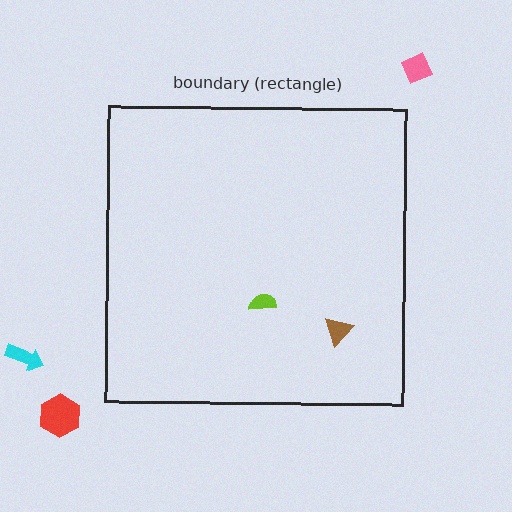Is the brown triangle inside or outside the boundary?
Inside.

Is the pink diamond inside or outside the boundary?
Outside.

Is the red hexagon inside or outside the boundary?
Outside.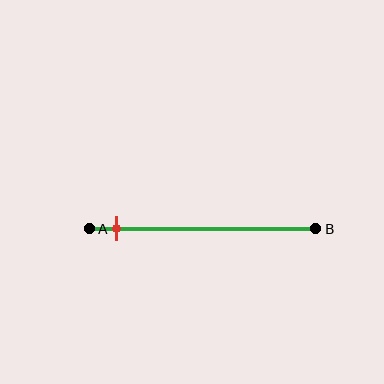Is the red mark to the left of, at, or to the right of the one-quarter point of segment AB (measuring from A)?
The red mark is to the left of the one-quarter point of segment AB.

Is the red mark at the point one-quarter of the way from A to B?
No, the mark is at about 10% from A, not at the 25% one-quarter point.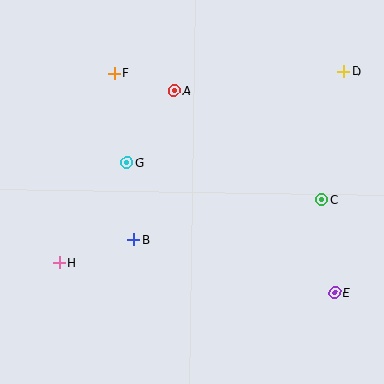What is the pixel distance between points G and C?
The distance between G and C is 198 pixels.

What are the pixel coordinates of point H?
Point H is at (59, 263).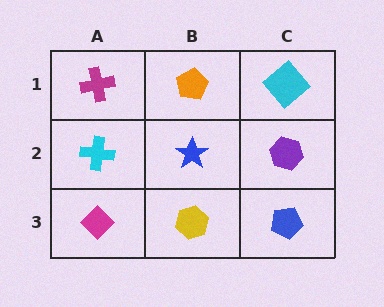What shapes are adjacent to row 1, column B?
A blue star (row 2, column B), a magenta cross (row 1, column A), a cyan diamond (row 1, column C).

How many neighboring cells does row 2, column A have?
3.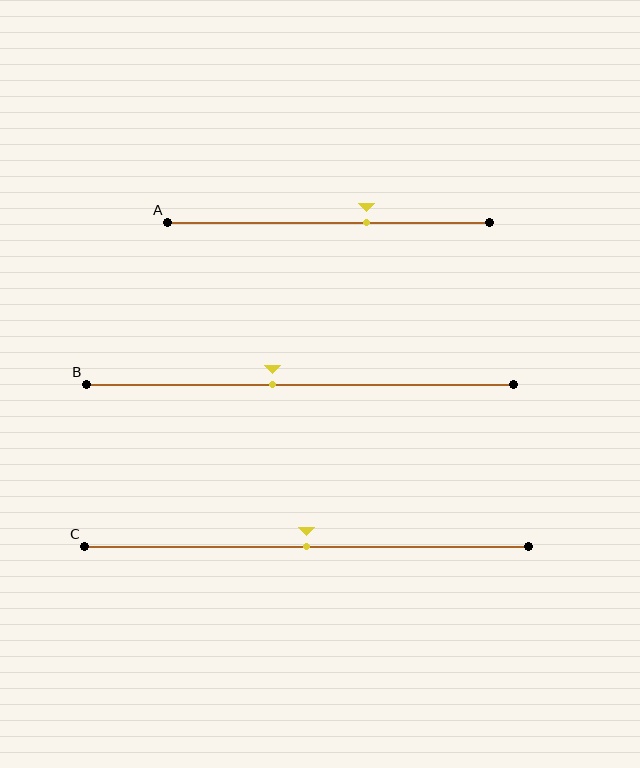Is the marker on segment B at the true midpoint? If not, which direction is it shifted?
No, the marker on segment B is shifted to the left by about 6% of the segment length.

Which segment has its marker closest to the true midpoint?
Segment C has its marker closest to the true midpoint.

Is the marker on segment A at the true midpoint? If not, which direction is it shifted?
No, the marker on segment A is shifted to the right by about 12% of the segment length.